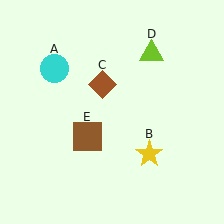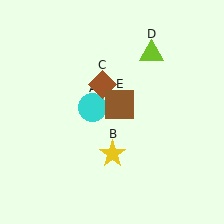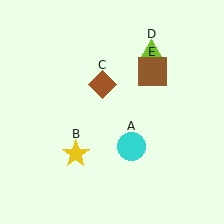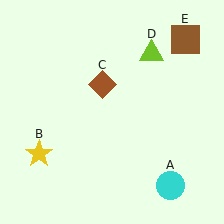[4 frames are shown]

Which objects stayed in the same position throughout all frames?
Brown diamond (object C) and lime triangle (object D) remained stationary.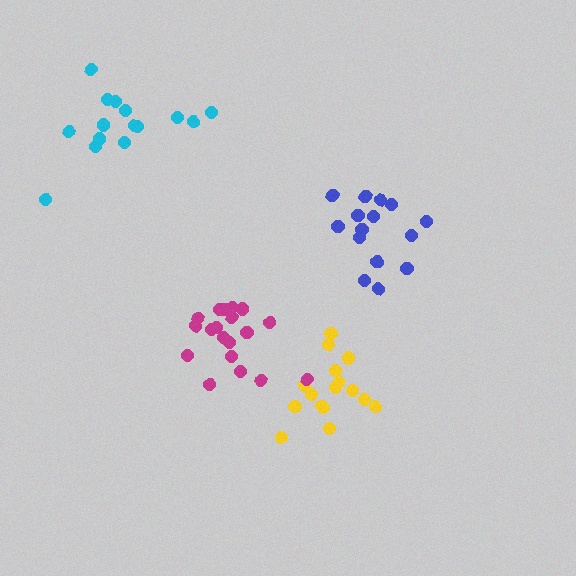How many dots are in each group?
Group 1: 16 dots, Group 2: 16 dots, Group 3: 19 dots, Group 4: 15 dots (66 total).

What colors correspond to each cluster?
The clusters are colored: blue, yellow, magenta, cyan.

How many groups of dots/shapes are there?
There are 4 groups.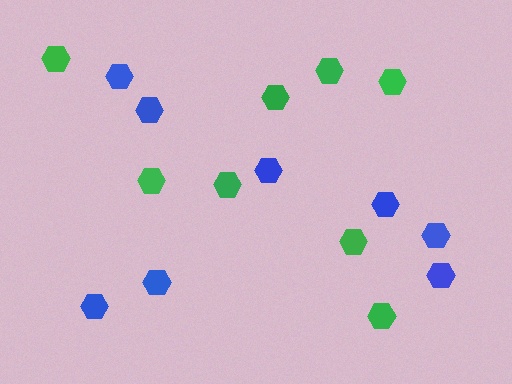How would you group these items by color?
There are 2 groups: one group of green hexagons (8) and one group of blue hexagons (8).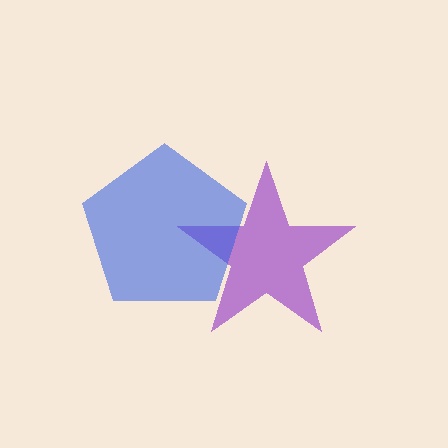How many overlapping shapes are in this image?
There are 2 overlapping shapes in the image.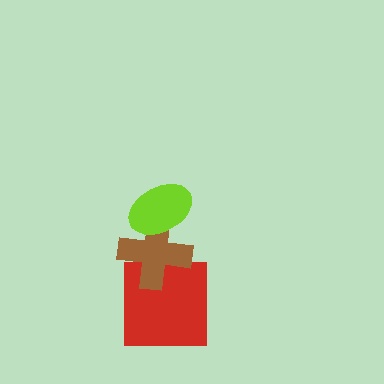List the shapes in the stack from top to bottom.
From top to bottom: the lime ellipse, the brown cross, the red square.